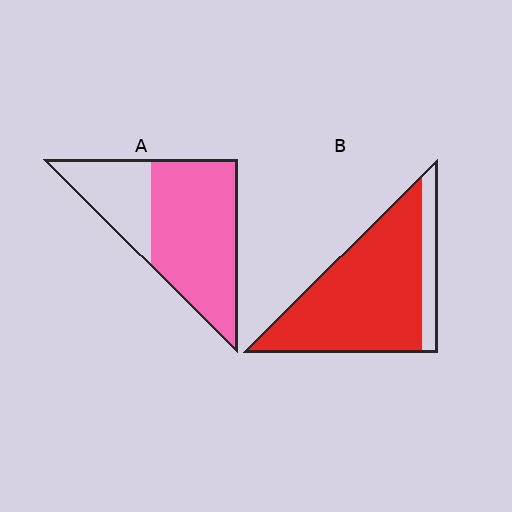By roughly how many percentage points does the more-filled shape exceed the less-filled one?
By roughly 15 percentage points (B over A).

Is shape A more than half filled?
Yes.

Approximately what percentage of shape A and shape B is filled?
A is approximately 70% and B is approximately 85%.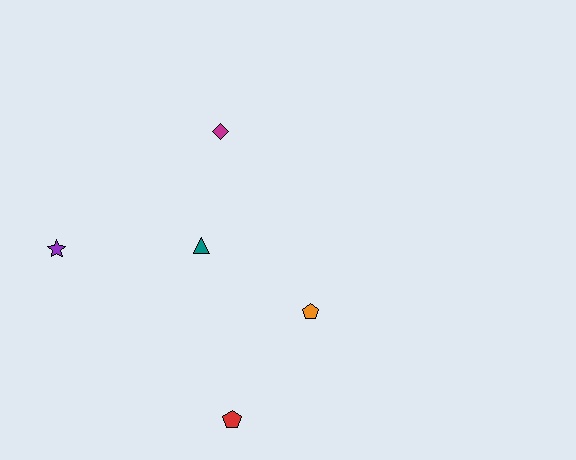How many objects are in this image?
There are 5 objects.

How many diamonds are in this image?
There is 1 diamond.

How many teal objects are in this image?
There is 1 teal object.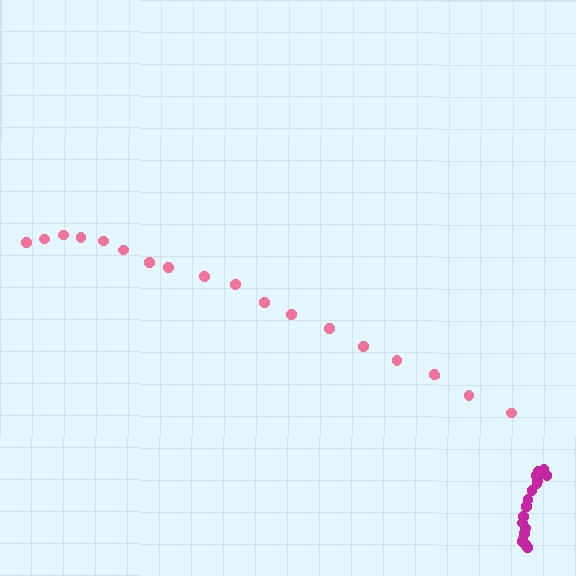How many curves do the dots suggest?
There are 2 distinct paths.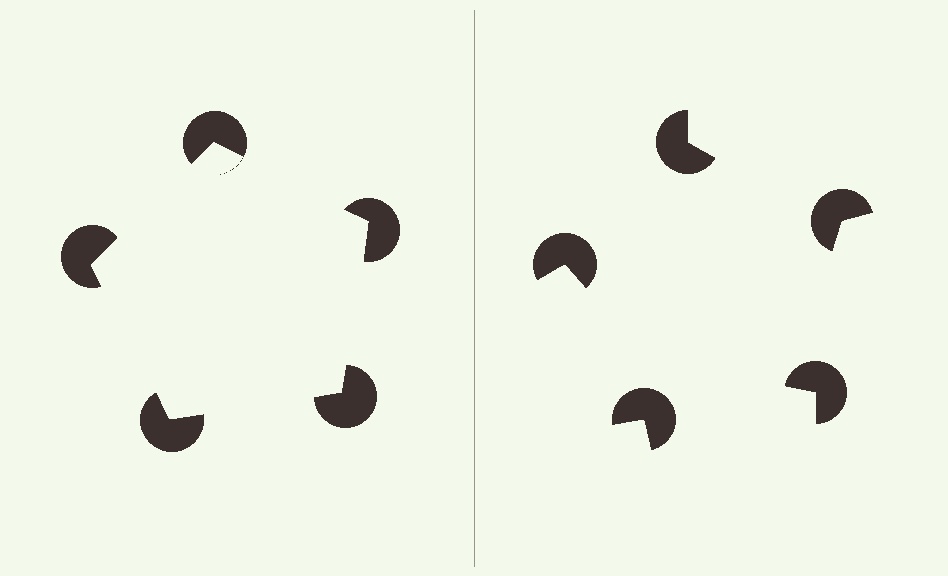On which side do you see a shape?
An illusory pentagon appears on the left side. On the right side the wedge cuts are rotated, so no coherent shape forms.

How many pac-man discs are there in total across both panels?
10 — 5 on each side.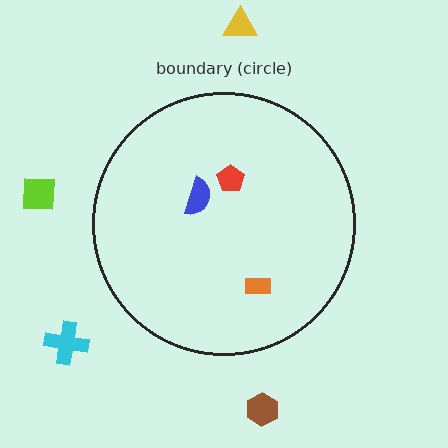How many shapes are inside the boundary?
3 inside, 4 outside.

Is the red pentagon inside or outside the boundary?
Inside.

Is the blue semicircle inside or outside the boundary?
Inside.